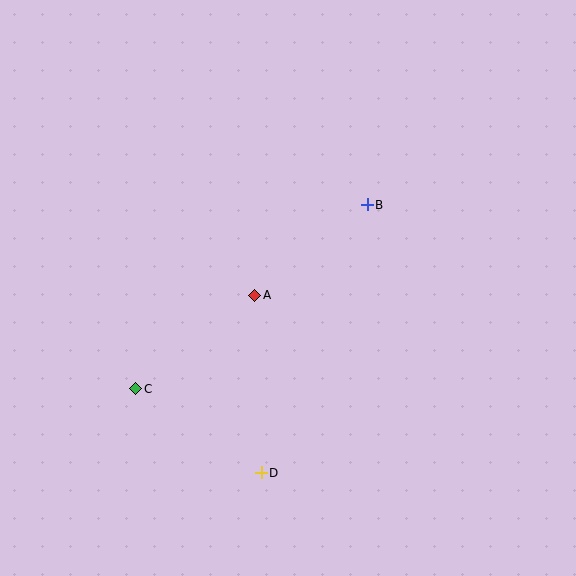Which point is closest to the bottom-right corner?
Point D is closest to the bottom-right corner.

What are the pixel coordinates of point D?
Point D is at (261, 473).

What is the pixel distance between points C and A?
The distance between C and A is 151 pixels.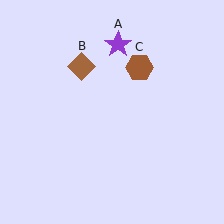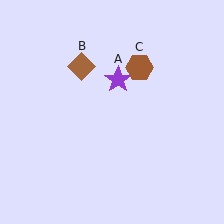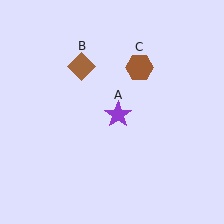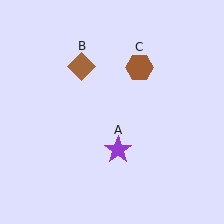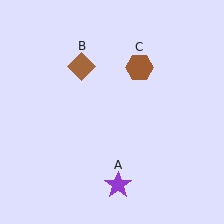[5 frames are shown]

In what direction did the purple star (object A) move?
The purple star (object A) moved down.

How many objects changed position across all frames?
1 object changed position: purple star (object A).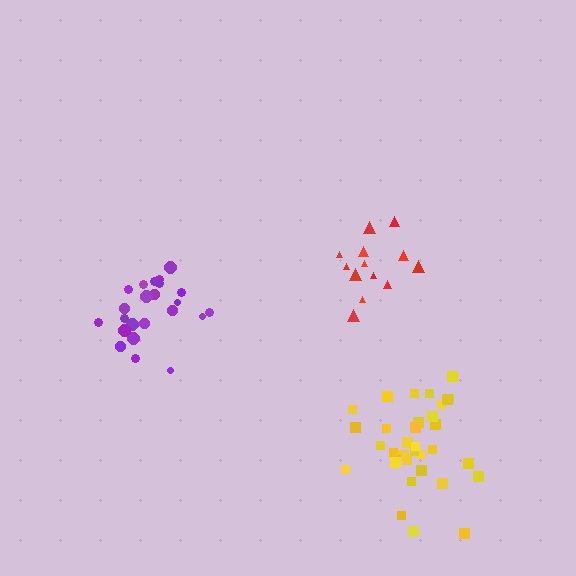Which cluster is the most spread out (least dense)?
Red.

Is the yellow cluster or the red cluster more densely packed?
Yellow.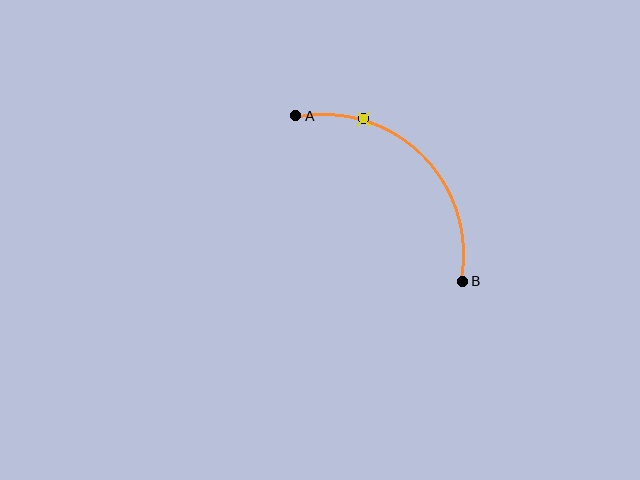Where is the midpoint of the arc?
The arc midpoint is the point on the curve farthest from the straight line joining A and B. It sits above and to the right of that line.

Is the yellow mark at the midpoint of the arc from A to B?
No. The yellow mark lies on the arc but is closer to endpoint A. The arc midpoint would be at the point on the curve equidistant along the arc from both A and B.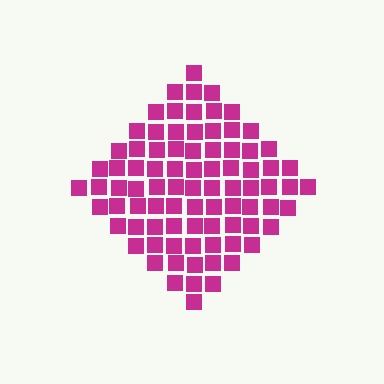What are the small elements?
The small elements are squares.